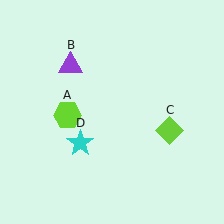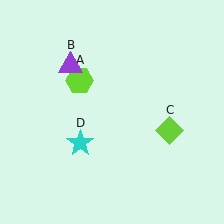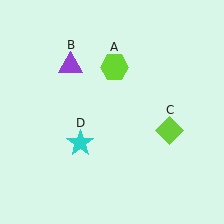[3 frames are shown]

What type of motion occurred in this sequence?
The lime hexagon (object A) rotated clockwise around the center of the scene.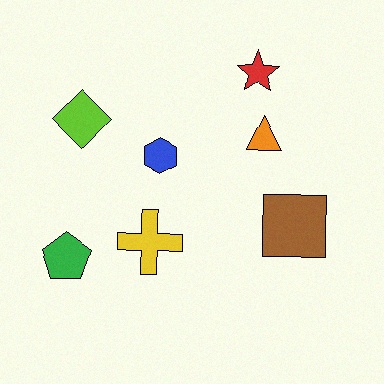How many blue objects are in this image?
There is 1 blue object.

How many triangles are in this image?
There is 1 triangle.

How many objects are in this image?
There are 7 objects.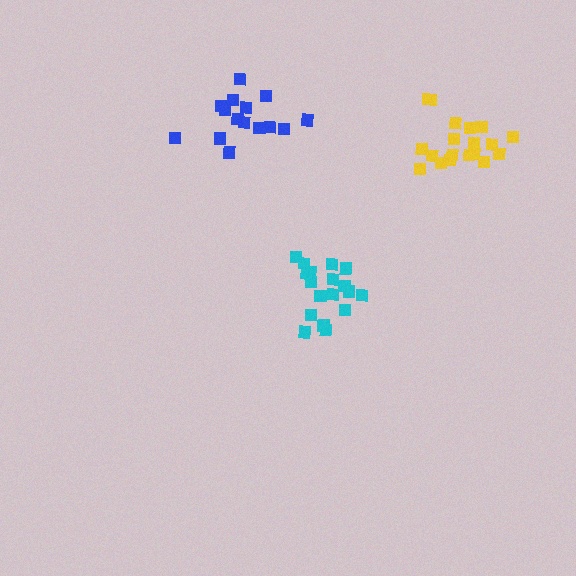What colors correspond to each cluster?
The clusters are colored: yellow, cyan, blue.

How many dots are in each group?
Group 1: 19 dots, Group 2: 19 dots, Group 3: 15 dots (53 total).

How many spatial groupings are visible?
There are 3 spatial groupings.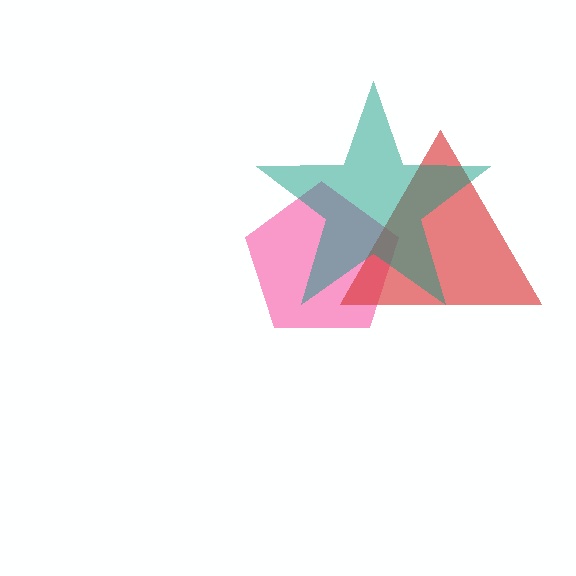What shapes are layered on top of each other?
The layered shapes are: a pink pentagon, a red triangle, a teal star.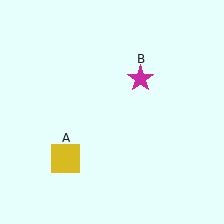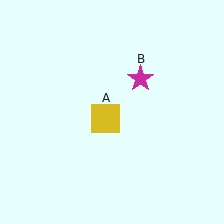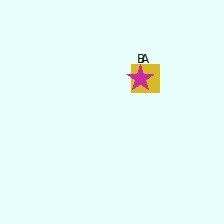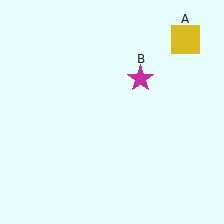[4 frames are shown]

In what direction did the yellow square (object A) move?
The yellow square (object A) moved up and to the right.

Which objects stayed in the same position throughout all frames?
Magenta star (object B) remained stationary.